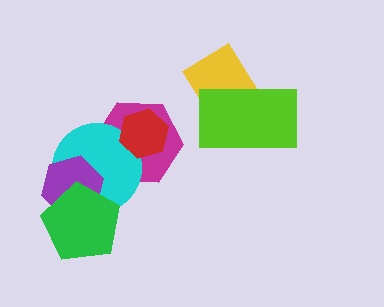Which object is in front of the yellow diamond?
The lime rectangle is in front of the yellow diamond.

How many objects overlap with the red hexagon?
2 objects overlap with the red hexagon.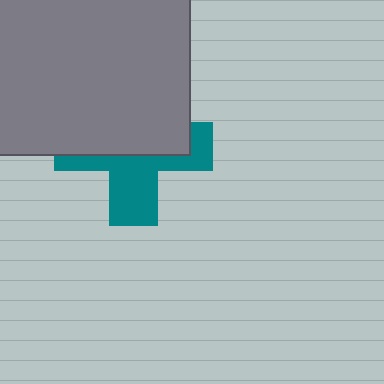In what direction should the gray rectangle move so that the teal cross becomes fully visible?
The gray rectangle should move up. That is the shortest direction to clear the overlap and leave the teal cross fully visible.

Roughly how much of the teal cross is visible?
A small part of it is visible (roughly 45%).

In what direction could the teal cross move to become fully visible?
The teal cross could move down. That would shift it out from behind the gray rectangle entirely.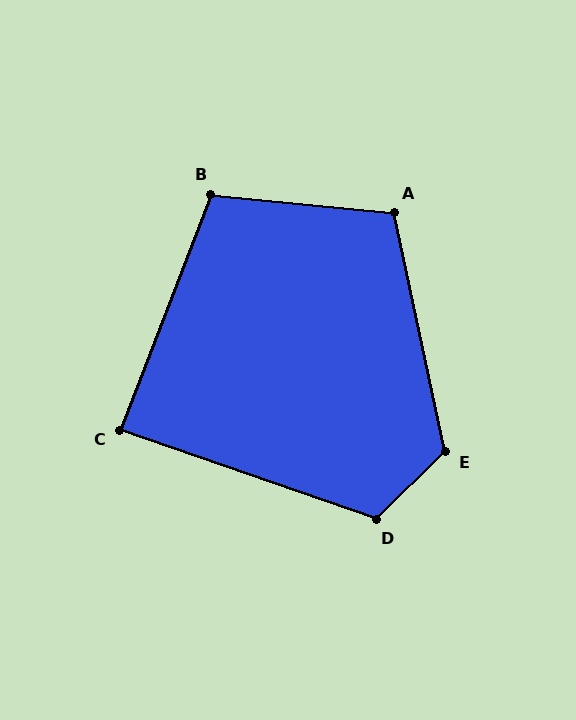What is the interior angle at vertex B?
Approximately 106 degrees (obtuse).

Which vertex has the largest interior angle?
E, at approximately 122 degrees.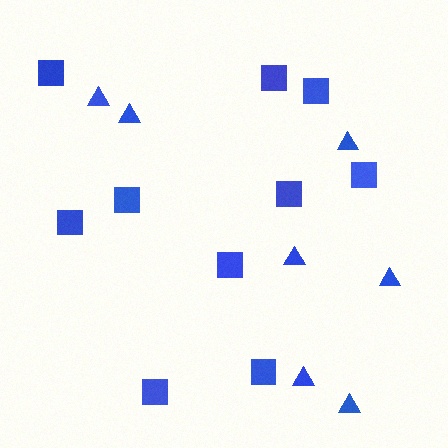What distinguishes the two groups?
There are 2 groups: one group of squares (10) and one group of triangles (7).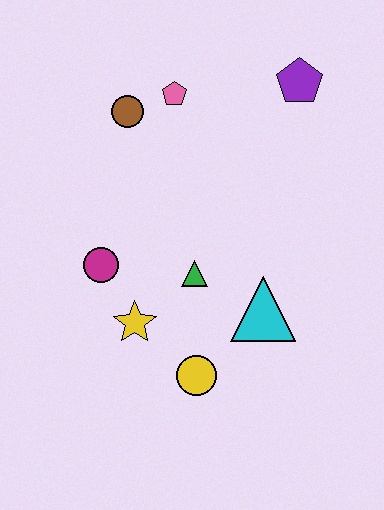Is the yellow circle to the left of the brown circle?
No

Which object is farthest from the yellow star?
The purple pentagon is farthest from the yellow star.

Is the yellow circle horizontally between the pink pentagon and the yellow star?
No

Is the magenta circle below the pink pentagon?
Yes